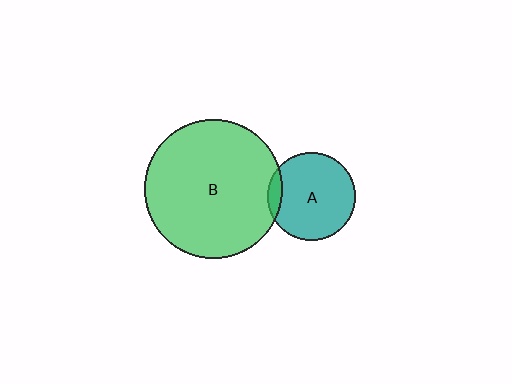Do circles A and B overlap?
Yes.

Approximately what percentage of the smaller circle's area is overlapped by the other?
Approximately 10%.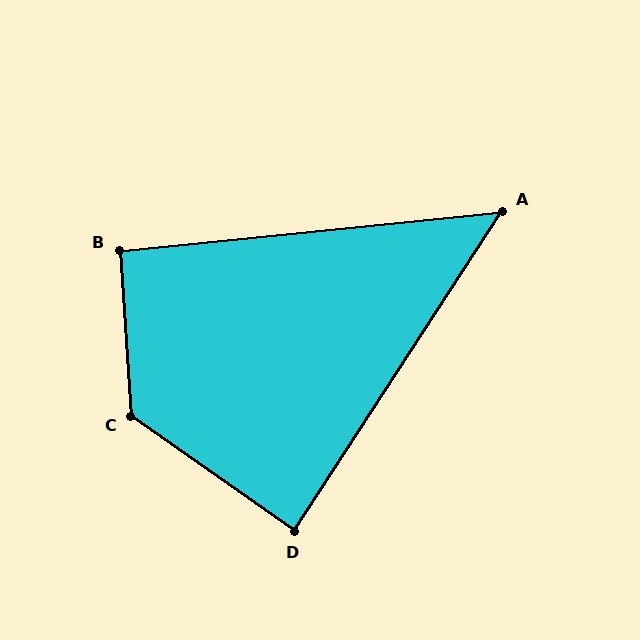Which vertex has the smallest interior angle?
A, at approximately 51 degrees.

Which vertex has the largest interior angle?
C, at approximately 129 degrees.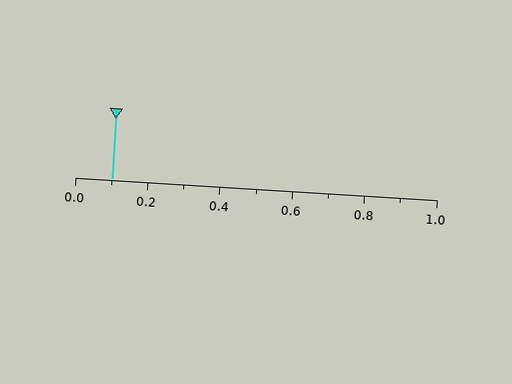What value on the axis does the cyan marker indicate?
The marker indicates approximately 0.1.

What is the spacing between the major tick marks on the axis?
The major ticks are spaced 0.2 apart.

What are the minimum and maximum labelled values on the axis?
The axis runs from 0.0 to 1.0.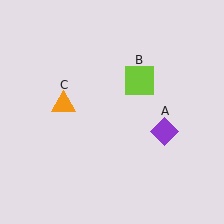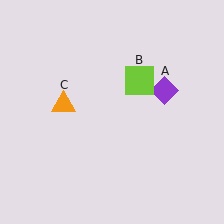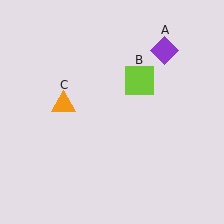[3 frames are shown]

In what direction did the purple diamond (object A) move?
The purple diamond (object A) moved up.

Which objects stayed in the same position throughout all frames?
Lime square (object B) and orange triangle (object C) remained stationary.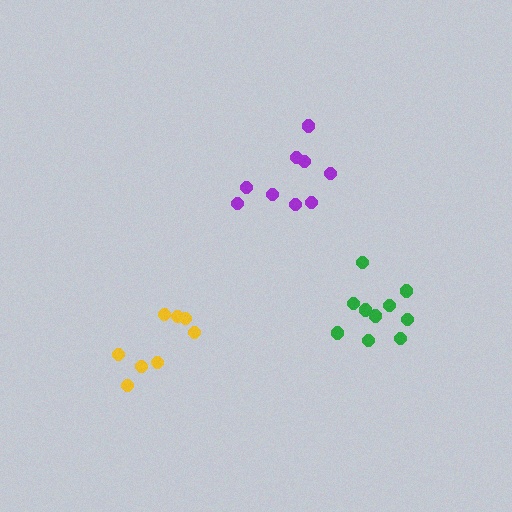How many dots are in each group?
Group 1: 8 dots, Group 2: 9 dots, Group 3: 10 dots (27 total).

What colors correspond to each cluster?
The clusters are colored: yellow, purple, green.